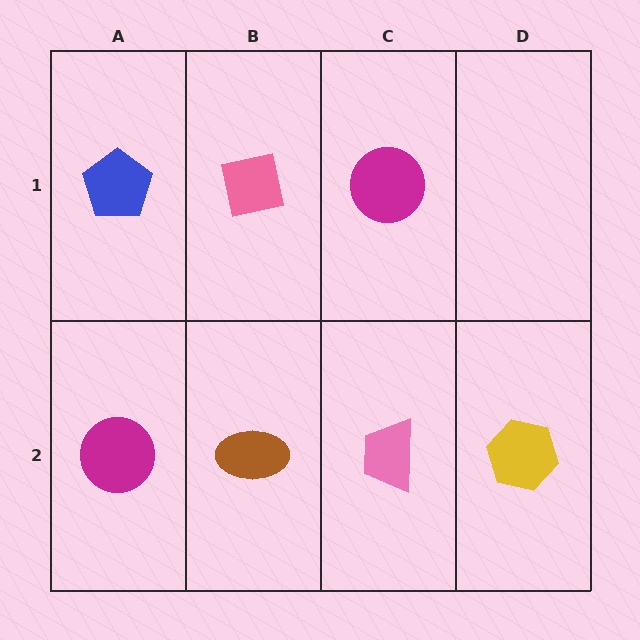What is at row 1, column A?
A blue pentagon.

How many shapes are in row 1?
3 shapes.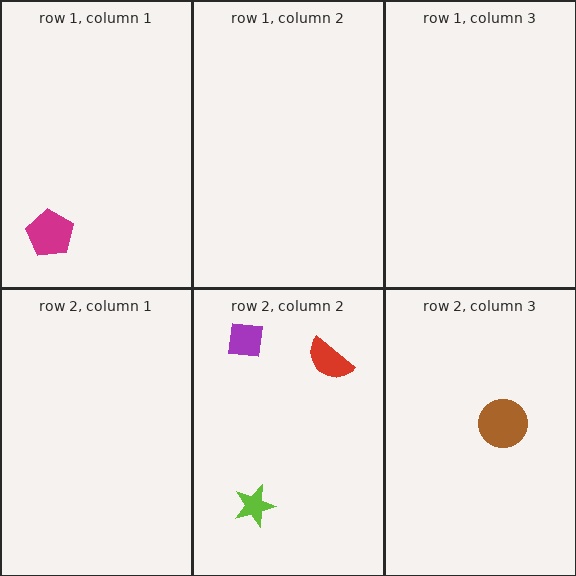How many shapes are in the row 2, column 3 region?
1.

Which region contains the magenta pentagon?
The row 1, column 1 region.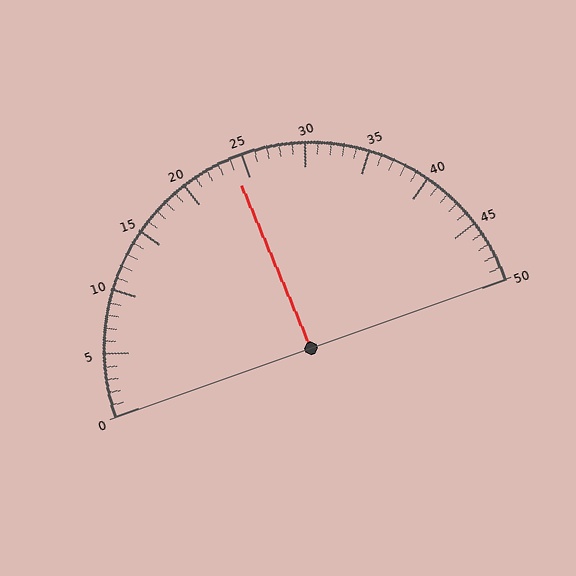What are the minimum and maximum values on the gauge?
The gauge ranges from 0 to 50.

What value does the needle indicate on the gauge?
The needle indicates approximately 24.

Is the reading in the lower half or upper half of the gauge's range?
The reading is in the lower half of the range (0 to 50).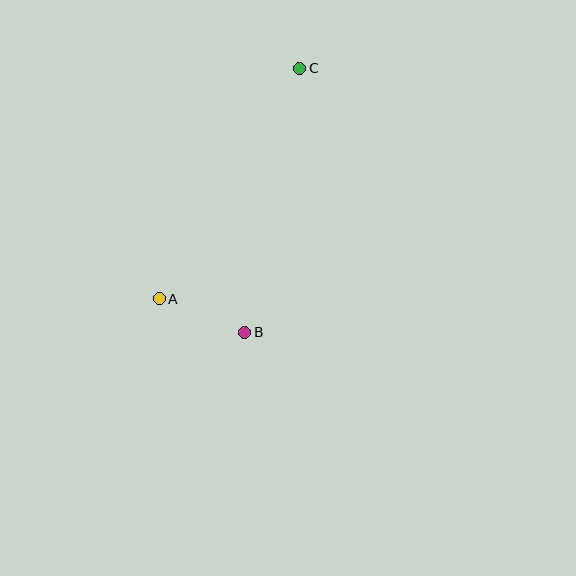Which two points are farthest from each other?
Points A and C are farthest from each other.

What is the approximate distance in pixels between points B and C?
The distance between B and C is approximately 270 pixels.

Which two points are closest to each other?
Points A and B are closest to each other.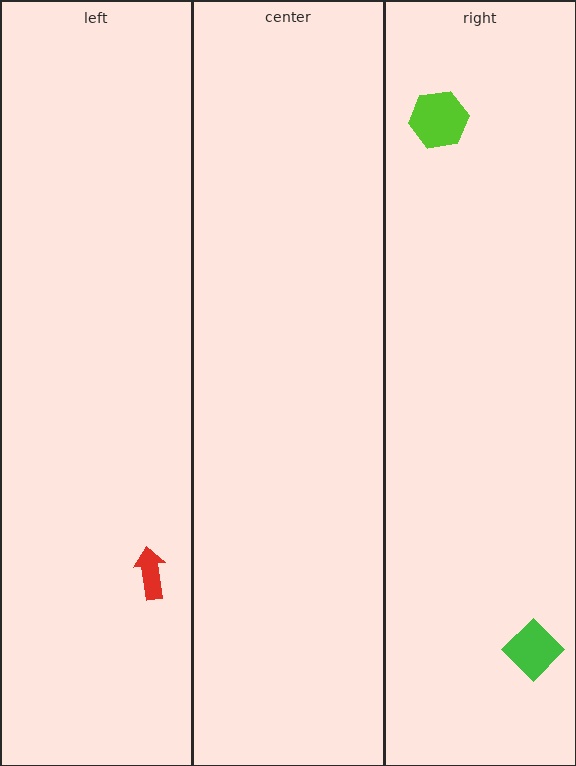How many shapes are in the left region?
1.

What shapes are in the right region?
The green diamond, the lime hexagon.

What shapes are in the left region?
The red arrow.